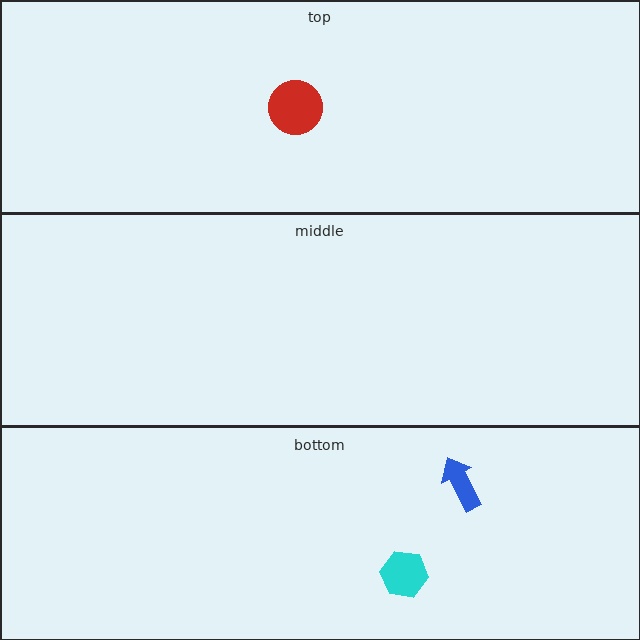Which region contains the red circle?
The top region.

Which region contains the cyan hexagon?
The bottom region.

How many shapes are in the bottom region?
2.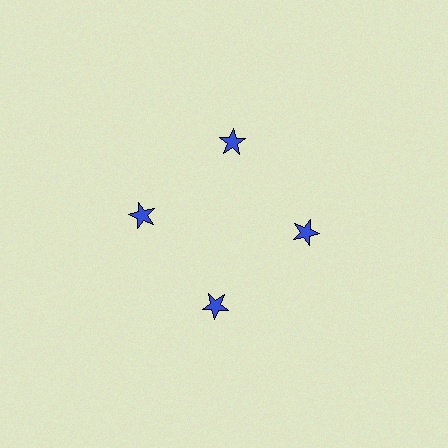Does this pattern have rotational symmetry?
Yes, this pattern has 4-fold rotational symmetry. It looks the same after rotating 90 degrees around the center.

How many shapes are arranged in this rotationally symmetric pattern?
There are 4 shapes, arranged in 4 groups of 1.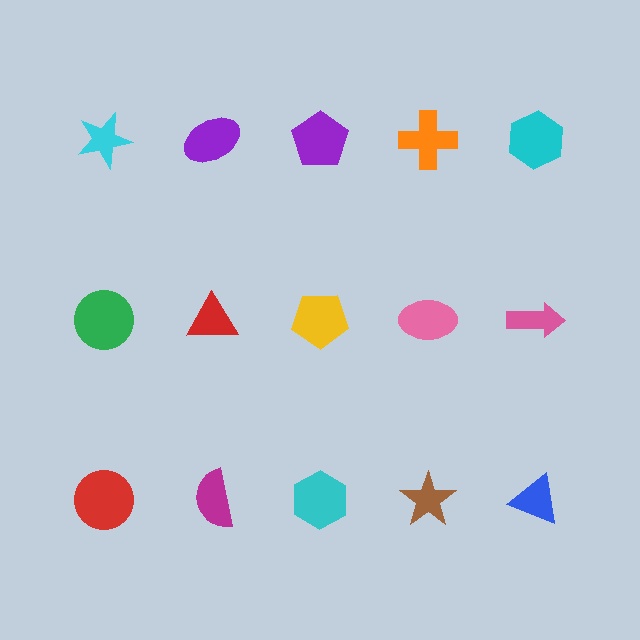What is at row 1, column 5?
A cyan hexagon.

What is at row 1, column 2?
A purple ellipse.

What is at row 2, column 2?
A red triangle.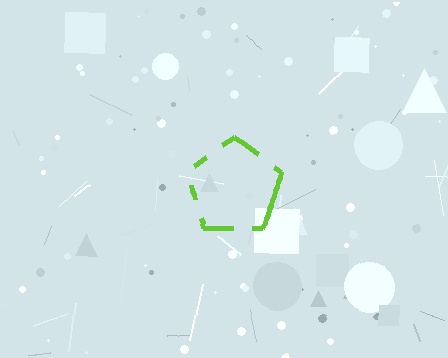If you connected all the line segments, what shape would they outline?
They would outline a pentagon.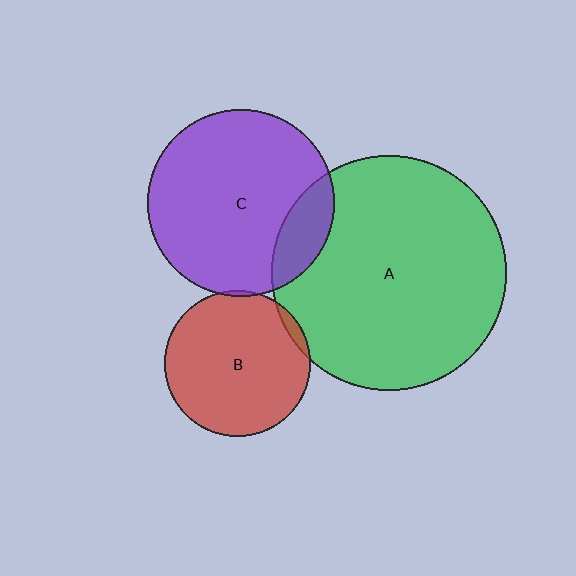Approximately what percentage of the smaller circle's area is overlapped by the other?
Approximately 5%.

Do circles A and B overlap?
Yes.